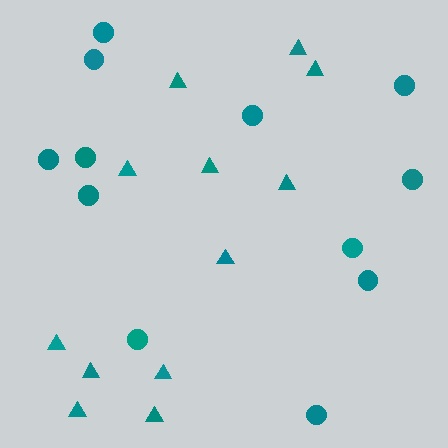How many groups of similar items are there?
There are 2 groups: one group of circles (12) and one group of triangles (12).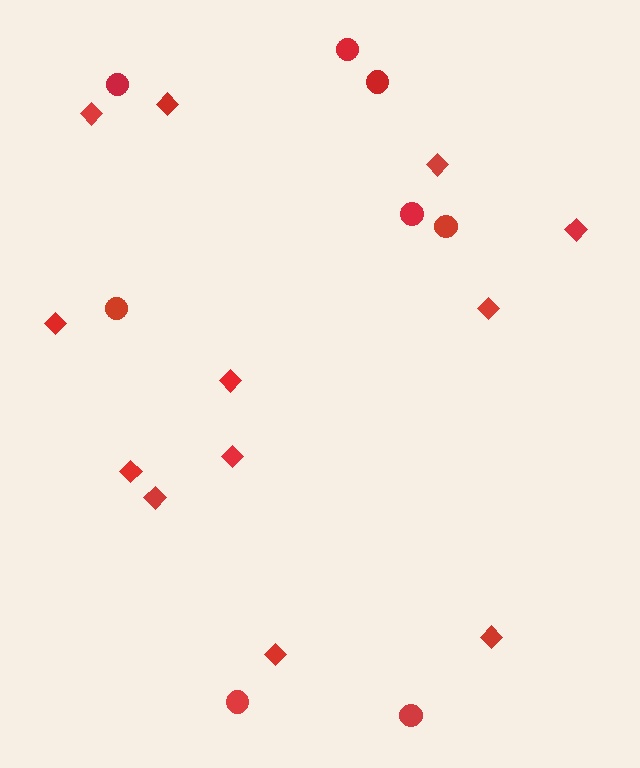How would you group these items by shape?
There are 2 groups: one group of circles (8) and one group of diamonds (12).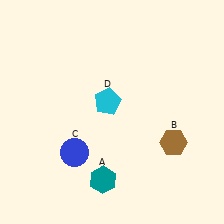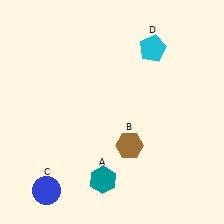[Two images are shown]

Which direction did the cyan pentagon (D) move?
The cyan pentagon (D) moved up.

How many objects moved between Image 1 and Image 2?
3 objects moved between the two images.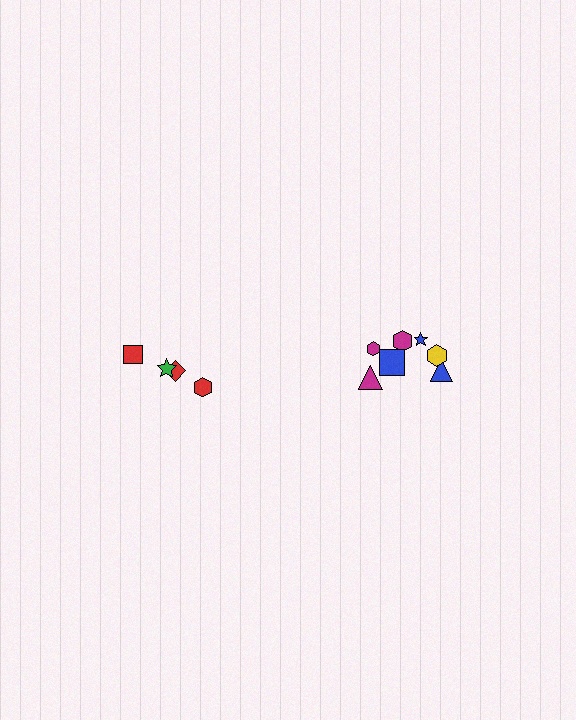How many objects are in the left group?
There are 4 objects.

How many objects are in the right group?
There are 7 objects.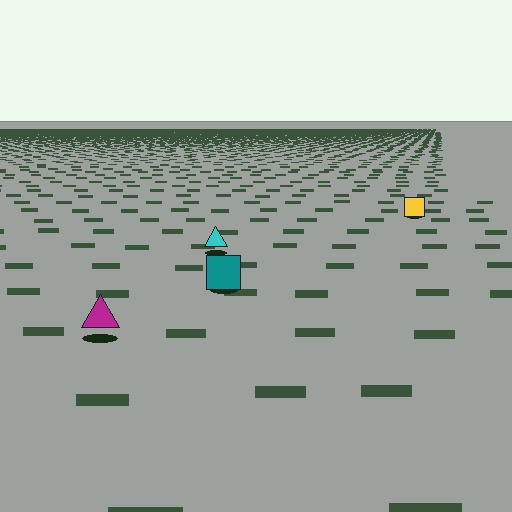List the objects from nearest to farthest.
From nearest to farthest: the magenta triangle, the teal square, the cyan triangle, the yellow square.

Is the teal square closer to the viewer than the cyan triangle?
Yes. The teal square is closer — you can tell from the texture gradient: the ground texture is coarser near it.